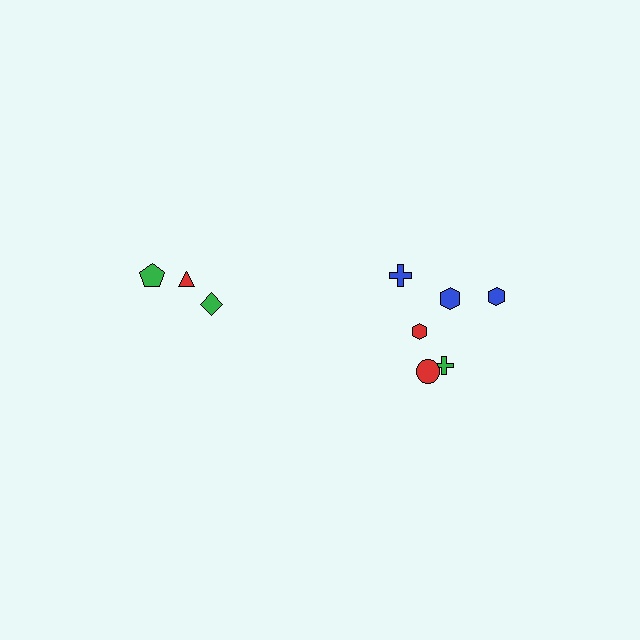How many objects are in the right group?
There are 6 objects.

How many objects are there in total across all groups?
There are 9 objects.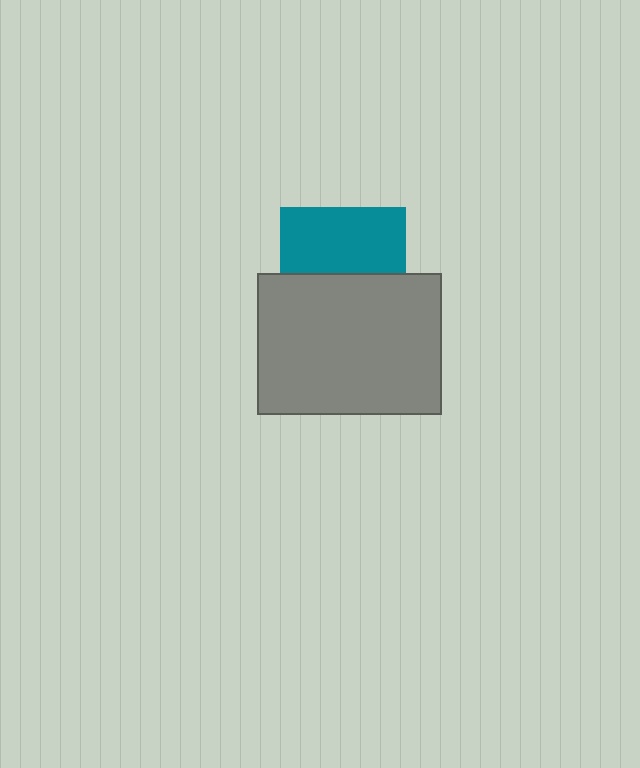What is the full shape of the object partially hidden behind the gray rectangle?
The partially hidden object is a teal square.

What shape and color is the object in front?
The object in front is a gray rectangle.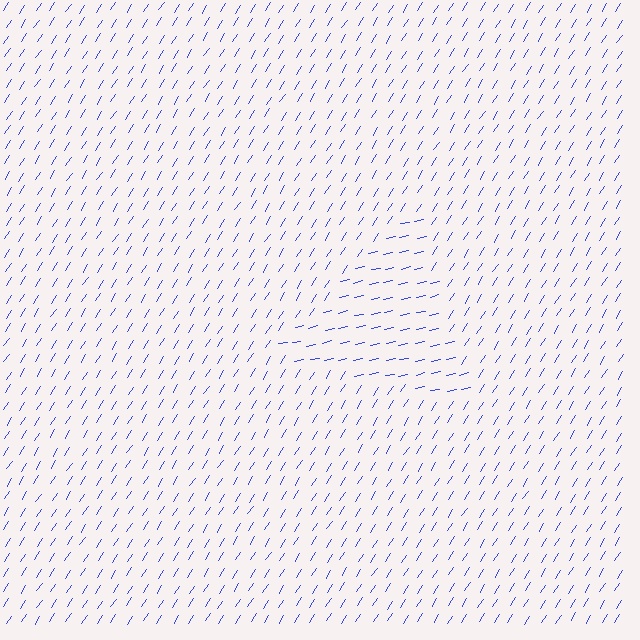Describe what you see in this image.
The image is filled with small blue line segments. A triangle region in the image has lines oriented differently from the surrounding lines, creating a visible texture boundary.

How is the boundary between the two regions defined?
The boundary is defined purely by a change in line orientation (approximately 45 degrees difference). All lines are the same color and thickness.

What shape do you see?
I see a triangle.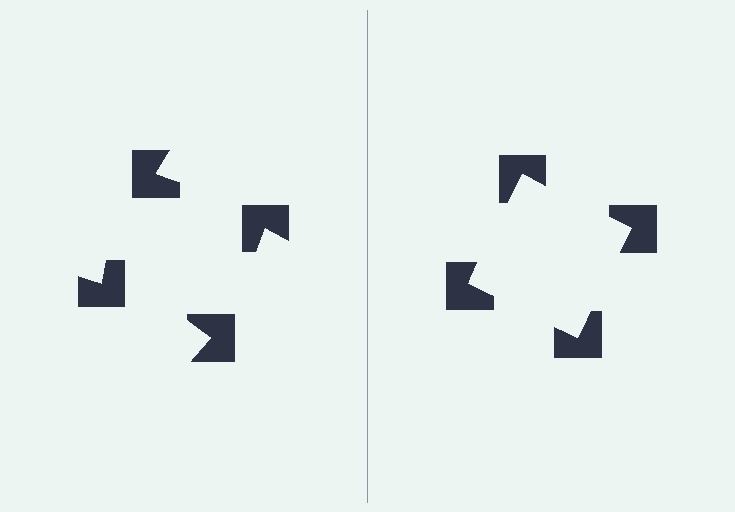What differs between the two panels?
The notched squares are positioned identically on both sides; only the wedge orientations differ. On the right they align to a square; on the left they are misaligned.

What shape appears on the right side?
An illusory square.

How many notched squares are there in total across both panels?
8 — 4 on each side.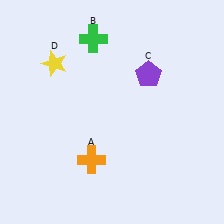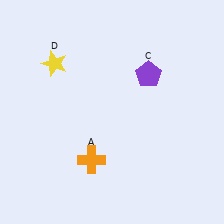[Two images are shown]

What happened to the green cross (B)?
The green cross (B) was removed in Image 2. It was in the top-left area of Image 1.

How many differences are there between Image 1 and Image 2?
There is 1 difference between the two images.